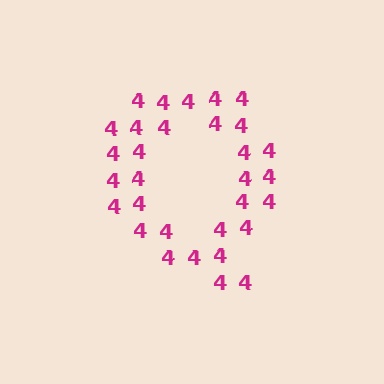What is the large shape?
The large shape is the letter Q.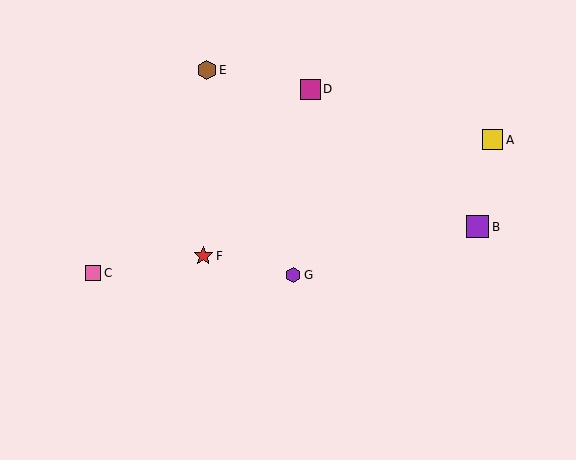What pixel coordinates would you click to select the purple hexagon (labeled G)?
Click at (293, 275) to select the purple hexagon G.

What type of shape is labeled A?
Shape A is a yellow square.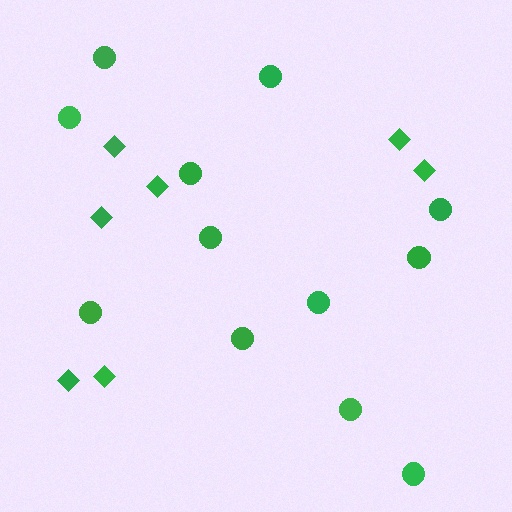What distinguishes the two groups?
There are 2 groups: one group of circles (12) and one group of diamonds (7).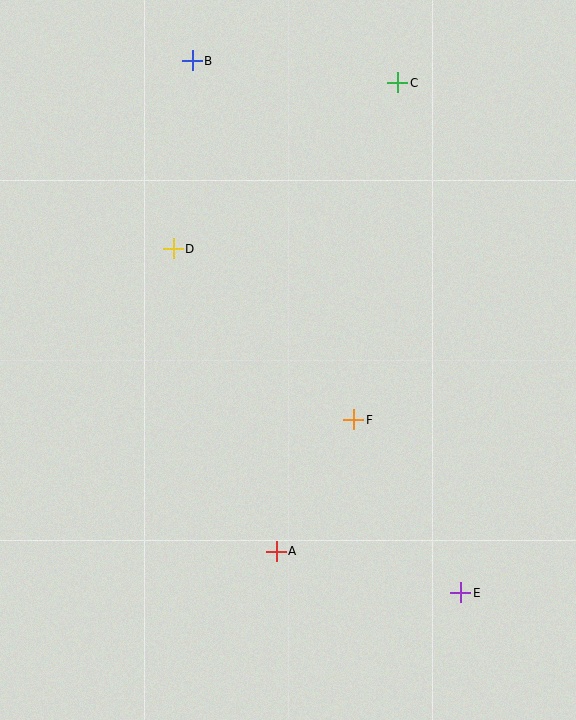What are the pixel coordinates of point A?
Point A is at (276, 551).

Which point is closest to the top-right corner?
Point C is closest to the top-right corner.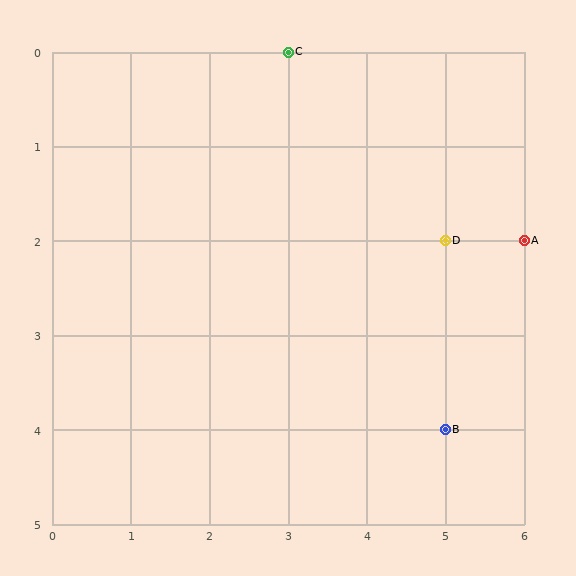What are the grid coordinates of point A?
Point A is at grid coordinates (6, 2).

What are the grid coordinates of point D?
Point D is at grid coordinates (5, 2).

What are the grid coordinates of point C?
Point C is at grid coordinates (3, 0).